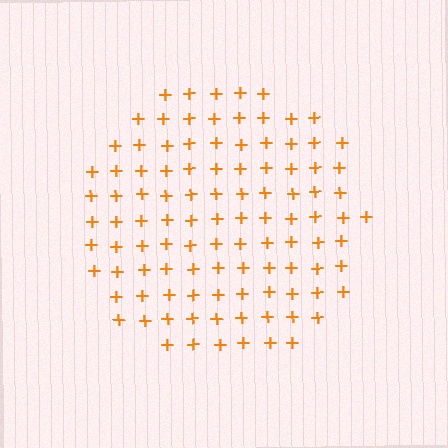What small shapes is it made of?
It is made of small plus signs.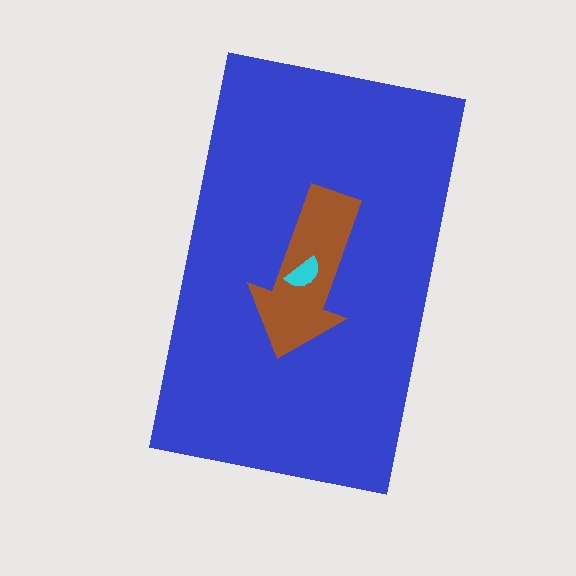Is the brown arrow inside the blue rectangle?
Yes.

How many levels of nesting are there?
3.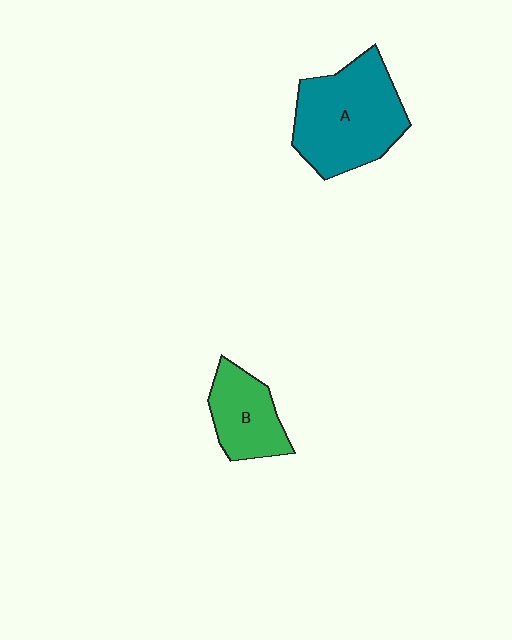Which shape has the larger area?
Shape A (teal).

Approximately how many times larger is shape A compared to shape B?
Approximately 1.8 times.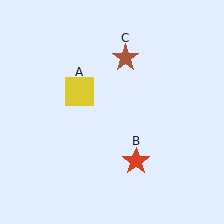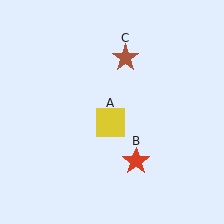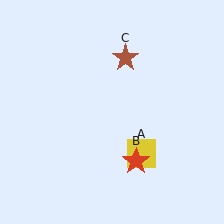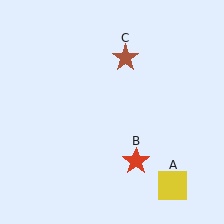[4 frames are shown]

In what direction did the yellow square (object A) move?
The yellow square (object A) moved down and to the right.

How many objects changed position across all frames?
1 object changed position: yellow square (object A).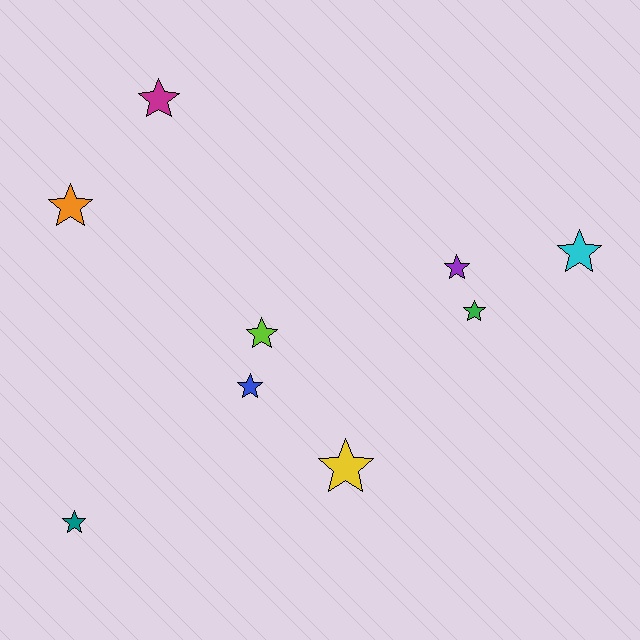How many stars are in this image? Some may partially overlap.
There are 9 stars.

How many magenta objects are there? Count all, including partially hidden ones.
There is 1 magenta object.